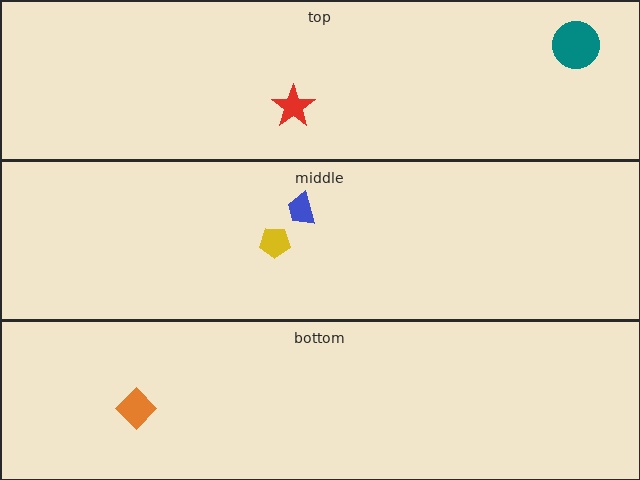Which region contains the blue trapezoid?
The middle region.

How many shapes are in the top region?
2.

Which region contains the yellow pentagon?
The middle region.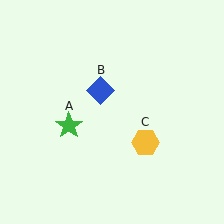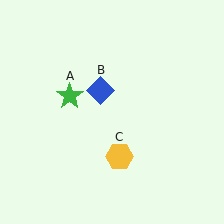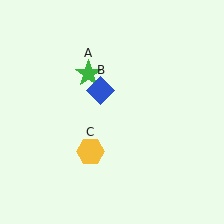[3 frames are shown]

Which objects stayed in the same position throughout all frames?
Blue diamond (object B) remained stationary.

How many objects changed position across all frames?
2 objects changed position: green star (object A), yellow hexagon (object C).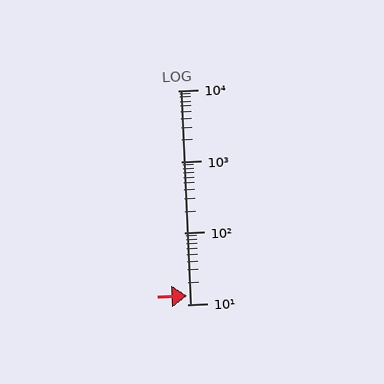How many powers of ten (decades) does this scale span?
The scale spans 3 decades, from 10 to 10000.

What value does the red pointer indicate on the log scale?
The pointer indicates approximately 13.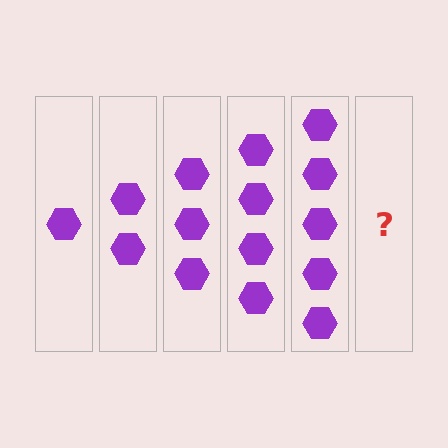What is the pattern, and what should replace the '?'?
The pattern is that each step adds one more hexagon. The '?' should be 6 hexagons.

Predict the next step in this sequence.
The next step is 6 hexagons.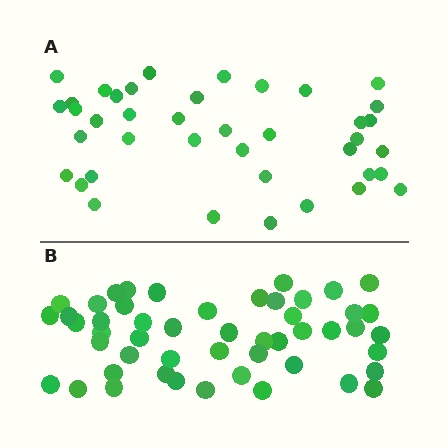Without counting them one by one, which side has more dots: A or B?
Region B (the bottom region) has more dots.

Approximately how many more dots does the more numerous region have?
Region B has roughly 10 or so more dots than region A.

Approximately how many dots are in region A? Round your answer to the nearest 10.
About 40 dots.